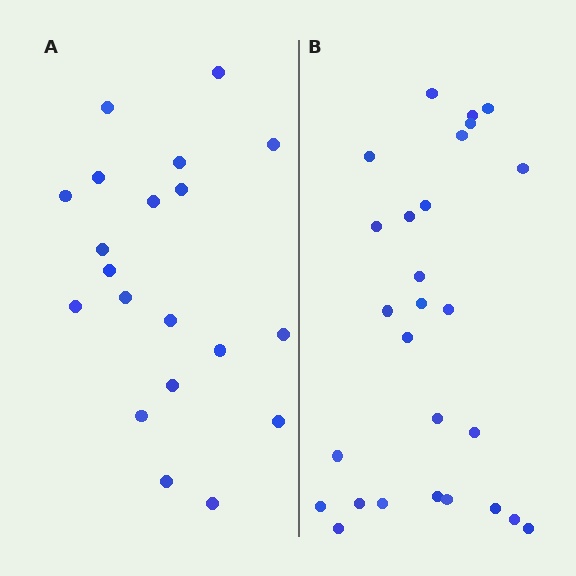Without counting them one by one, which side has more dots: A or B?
Region B (the right region) has more dots.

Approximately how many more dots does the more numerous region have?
Region B has roughly 8 or so more dots than region A.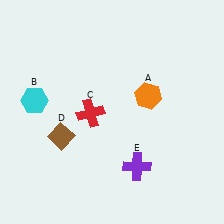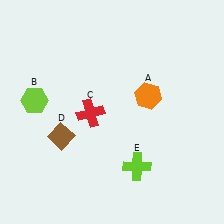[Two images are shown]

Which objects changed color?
B changed from cyan to lime. E changed from purple to lime.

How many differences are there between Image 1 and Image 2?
There are 2 differences between the two images.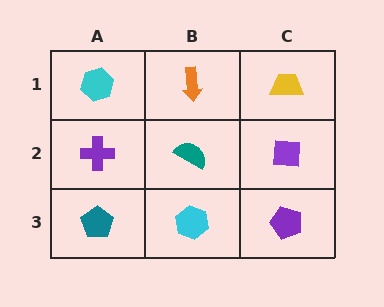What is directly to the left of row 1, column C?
An orange arrow.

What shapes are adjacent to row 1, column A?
A purple cross (row 2, column A), an orange arrow (row 1, column B).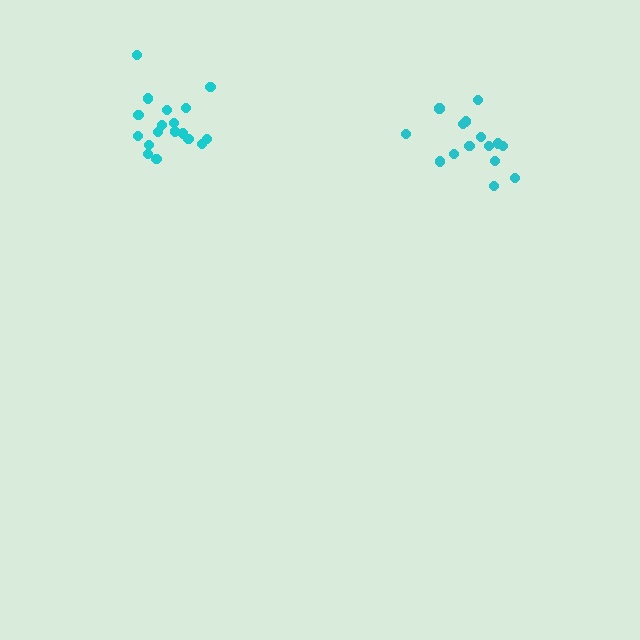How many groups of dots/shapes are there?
There are 2 groups.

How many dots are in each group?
Group 1: 18 dots, Group 2: 15 dots (33 total).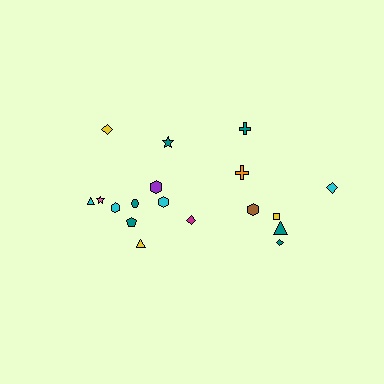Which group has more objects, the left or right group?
The left group.